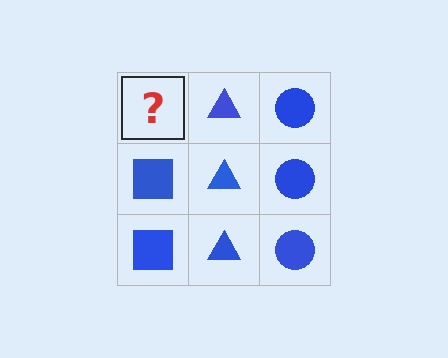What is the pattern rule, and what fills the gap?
The rule is that each column has a consistent shape. The gap should be filled with a blue square.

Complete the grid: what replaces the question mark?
The question mark should be replaced with a blue square.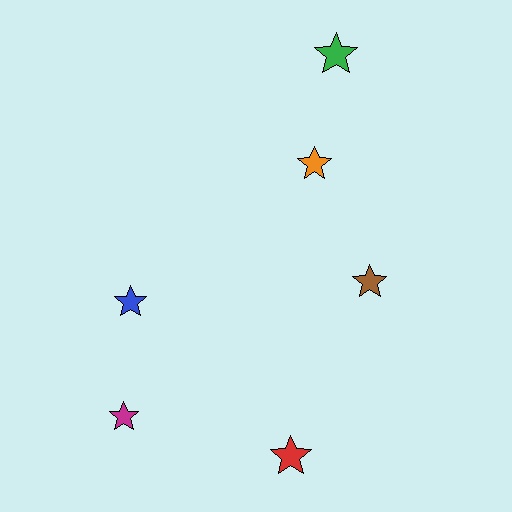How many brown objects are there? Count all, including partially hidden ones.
There is 1 brown object.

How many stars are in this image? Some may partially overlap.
There are 6 stars.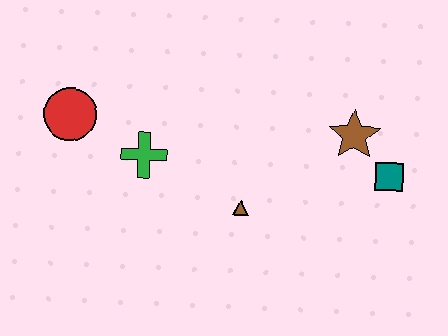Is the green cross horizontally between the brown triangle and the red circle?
Yes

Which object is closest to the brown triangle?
The green cross is closest to the brown triangle.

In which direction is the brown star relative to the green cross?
The brown star is to the right of the green cross.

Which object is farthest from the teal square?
The red circle is farthest from the teal square.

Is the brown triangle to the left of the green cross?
No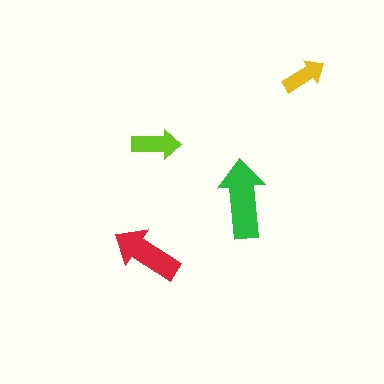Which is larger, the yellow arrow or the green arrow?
The green one.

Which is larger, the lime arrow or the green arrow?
The green one.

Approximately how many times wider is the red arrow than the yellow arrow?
About 1.5 times wider.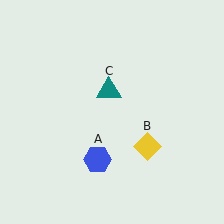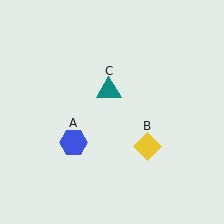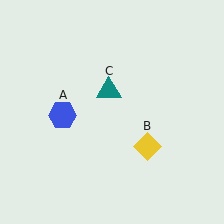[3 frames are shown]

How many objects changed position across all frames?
1 object changed position: blue hexagon (object A).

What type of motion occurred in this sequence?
The blue hexagon (object A) rotated clockwise around the center of the scene.